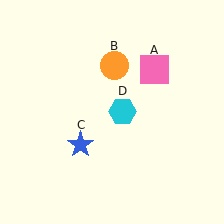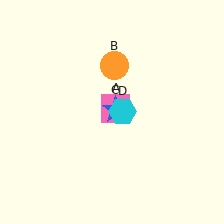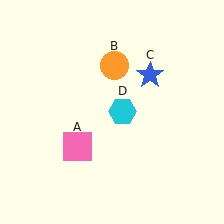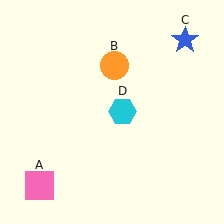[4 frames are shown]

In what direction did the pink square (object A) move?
The pink square (object A) moved down and to the left.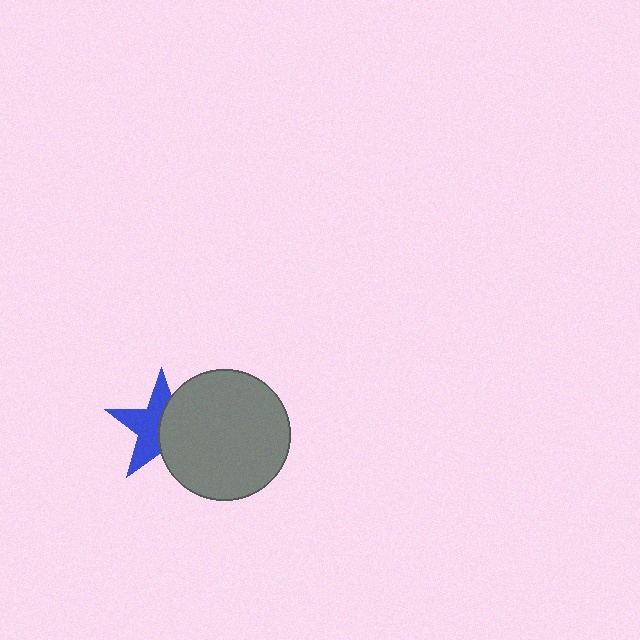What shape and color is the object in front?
The object in front is a gray circle.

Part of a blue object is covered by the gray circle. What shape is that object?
It is a star.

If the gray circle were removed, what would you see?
You would see the complete blue star.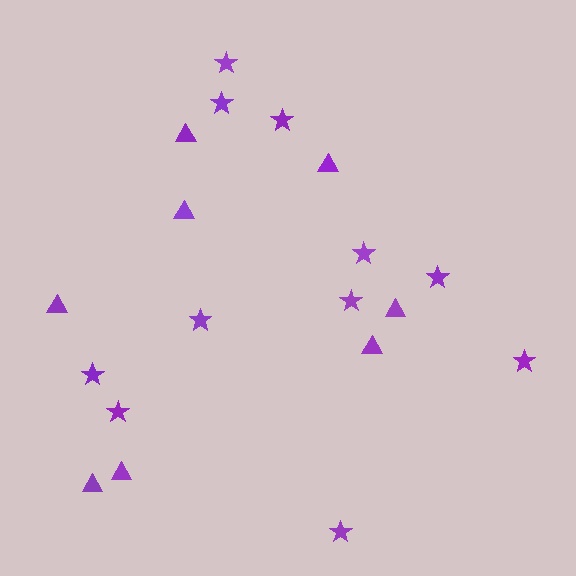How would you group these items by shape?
There are 2 groups: one group of triangles (8) and one group of stars (11).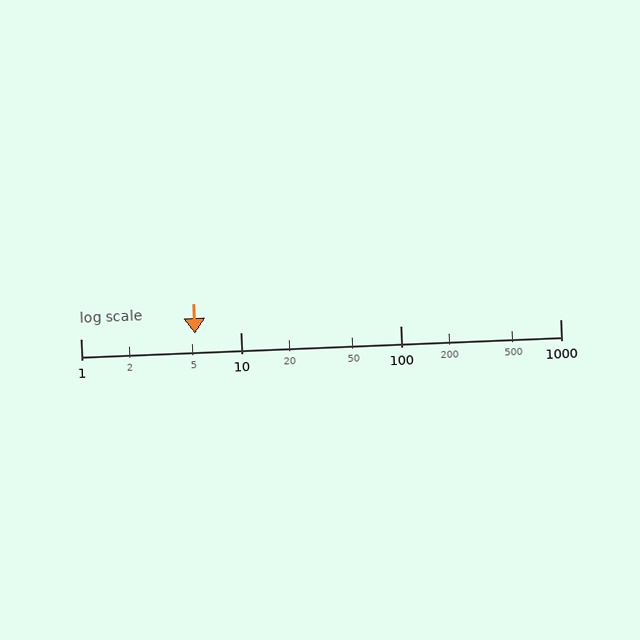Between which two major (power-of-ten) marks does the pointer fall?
The pointer is between 1 and 10.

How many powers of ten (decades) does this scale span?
The scale spans 3 decades, from 1 to 1000.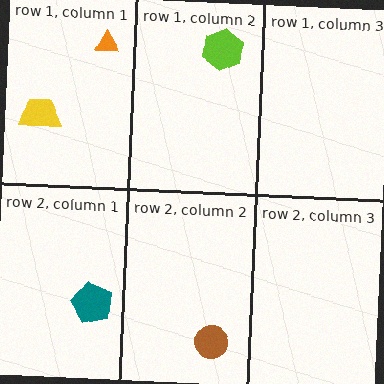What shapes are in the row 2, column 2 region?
The brown circle.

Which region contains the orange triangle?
The row 1, column 1 region.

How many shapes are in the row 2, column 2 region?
1.